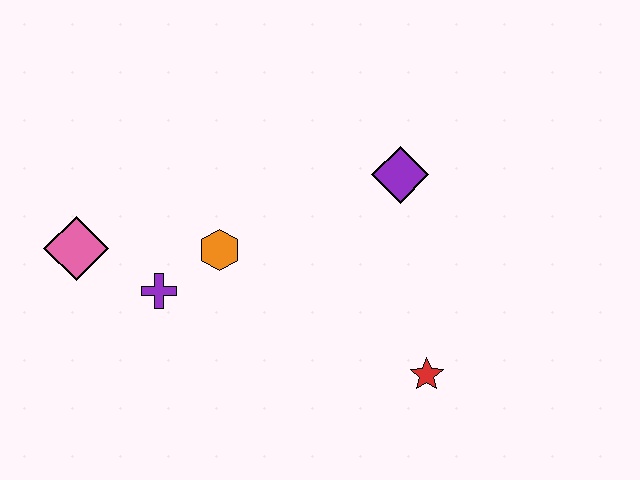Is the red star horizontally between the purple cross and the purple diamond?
No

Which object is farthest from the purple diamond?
The pink diamond is farthest from the purple diamond.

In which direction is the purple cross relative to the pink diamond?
The purple cross is to the right of the pink diamond.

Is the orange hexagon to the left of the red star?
Yes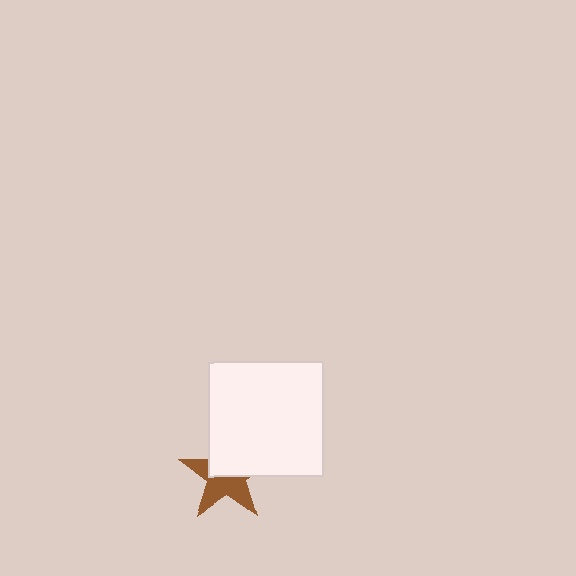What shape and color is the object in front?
The object in front is a white square.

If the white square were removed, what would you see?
You would see the complete brown star.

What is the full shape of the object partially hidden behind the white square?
The partially hidden object is a brown star.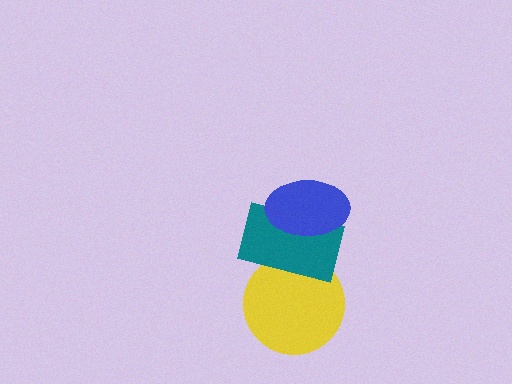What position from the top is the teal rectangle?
The teal rectangle is 2nd from the top.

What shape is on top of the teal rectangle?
The blue ellipse is on top of the teal rectangle.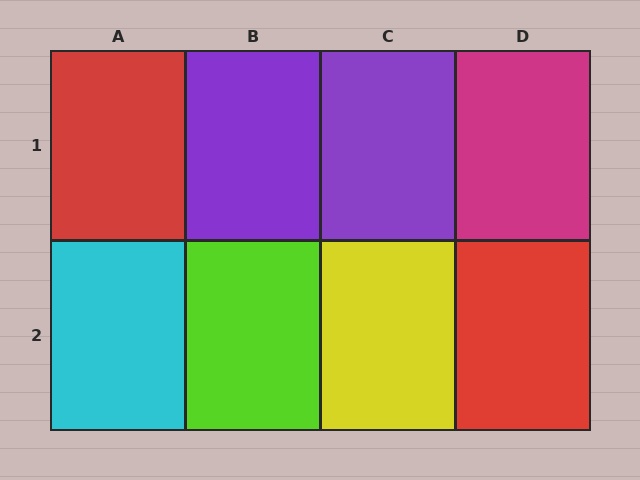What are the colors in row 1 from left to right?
Red, purple, purple, magenta.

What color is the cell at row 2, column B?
Lime.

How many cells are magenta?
1 cell is magenta.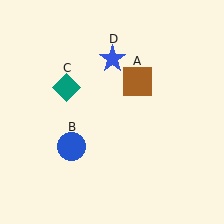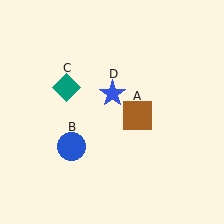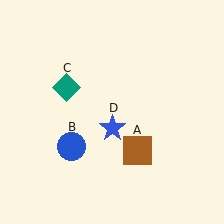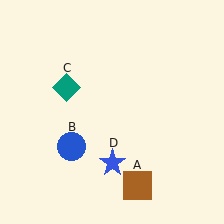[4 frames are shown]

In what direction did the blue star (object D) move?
The blue star (object D) moved down.